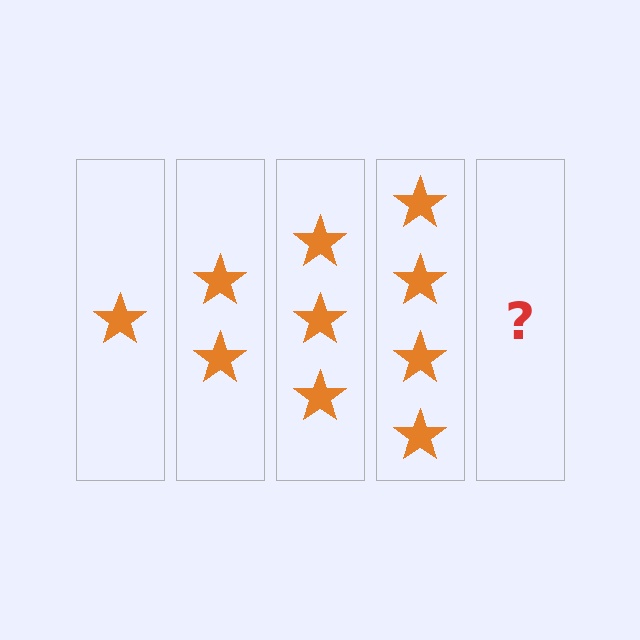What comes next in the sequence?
The next element should be 5 stars.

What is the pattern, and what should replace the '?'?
The pattern is that each step adds one more star. The '?' should be 5 stars.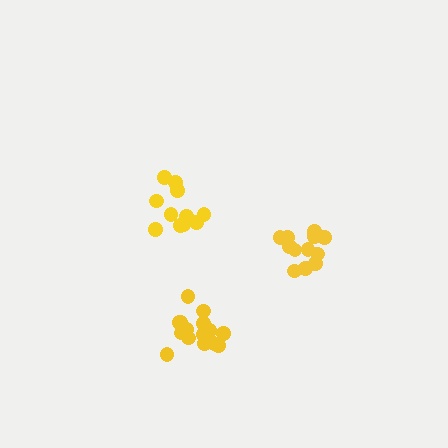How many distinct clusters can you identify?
There are 3 distinct clusters.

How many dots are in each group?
Group 1: 12 dots, Group 2: 13 dots, Group 3: 15 dots (40 total).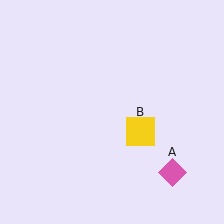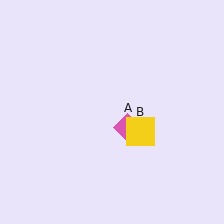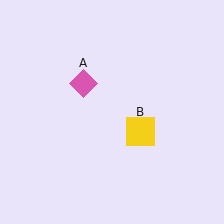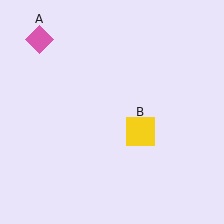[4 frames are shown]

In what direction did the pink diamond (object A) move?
The pink diamond (object A) moved up and to the left.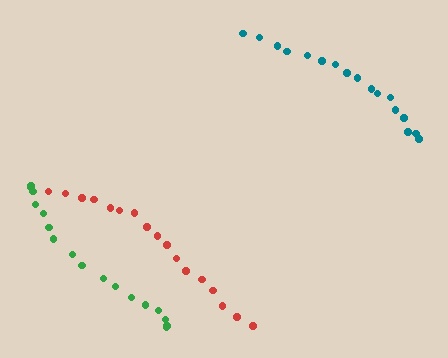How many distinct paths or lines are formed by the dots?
There are 3 distinct paths.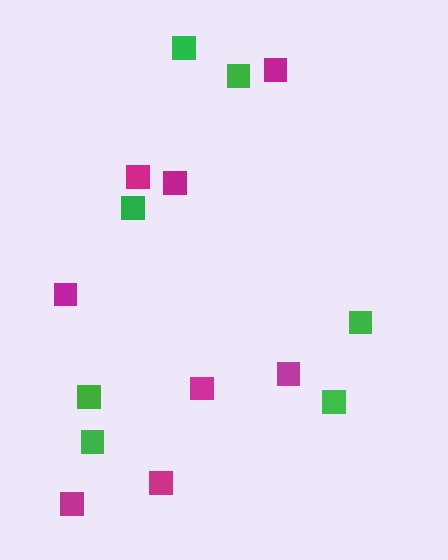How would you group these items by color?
There are 2 groups: one group of green squares (7) and one group of magenta squares (8).